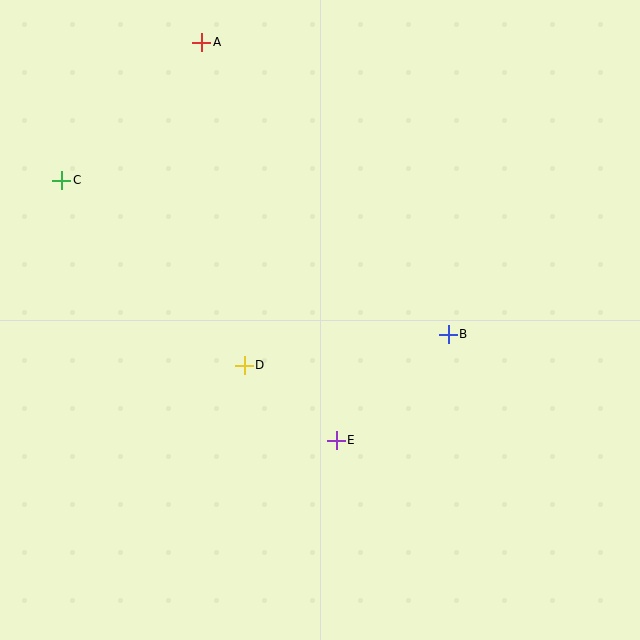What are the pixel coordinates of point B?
Point B is at (448, 334).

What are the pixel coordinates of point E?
Point E is at (336, 440).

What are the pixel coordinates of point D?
Point D is at (244, 365).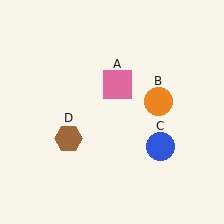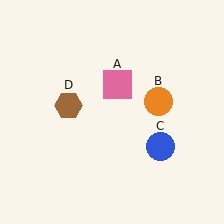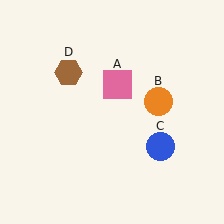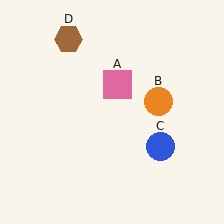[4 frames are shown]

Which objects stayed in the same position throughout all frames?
Pink square (object A) and orange circle (object B) and blue circle (object C) remained stationary.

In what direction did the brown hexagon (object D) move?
The brown hexagon (object D) moved up.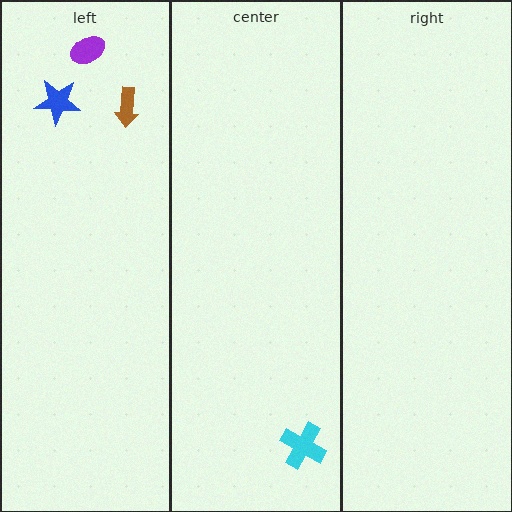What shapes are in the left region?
The blue star, the brown arrow, the purple ellipse.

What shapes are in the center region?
The cyan cross.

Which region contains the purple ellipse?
The left region.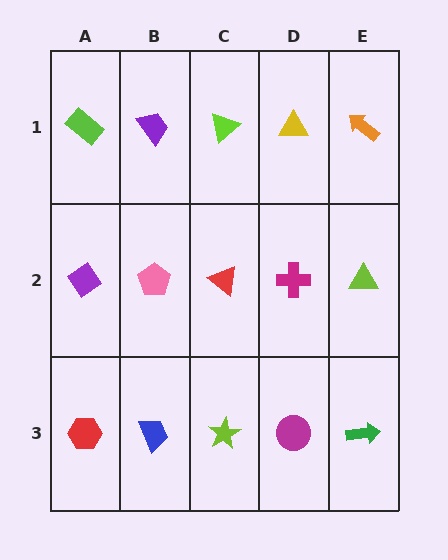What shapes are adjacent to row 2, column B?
A purple trapezoid (row 1, column B), a blue trapezoid (row 3, column B), a purple diamond (row 2, column A), a red triangle (row 2, column C).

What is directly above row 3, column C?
A red triangle.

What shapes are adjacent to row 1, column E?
A lime triangle (row 2, column E), a yellow triangle (row 1, column D).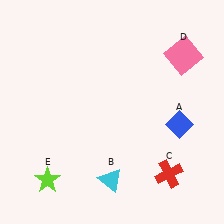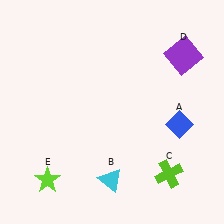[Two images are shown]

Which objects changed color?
C changed from red to lime. D changed from pink to purple.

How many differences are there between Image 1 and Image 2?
There are 2 differences between the two images.